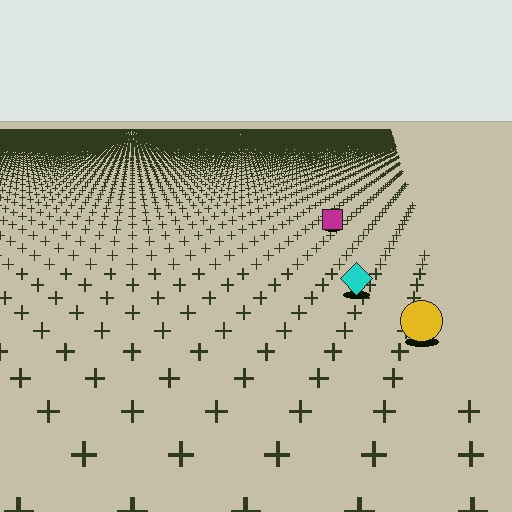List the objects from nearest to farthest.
From nearest to farthest: the yellow circle, the cyan diamond, the magenta square.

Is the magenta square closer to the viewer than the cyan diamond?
No. The cyan diamond is closer — you can tell from the texture gradient: the ground texture is coarser near it.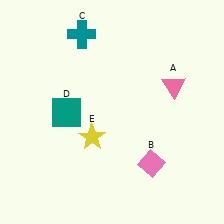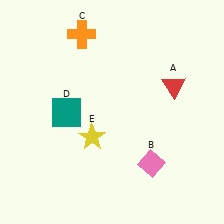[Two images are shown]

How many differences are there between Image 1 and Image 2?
There are 2 differences between the two images.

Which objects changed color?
A changed from pink to red. C changed from teal to orange.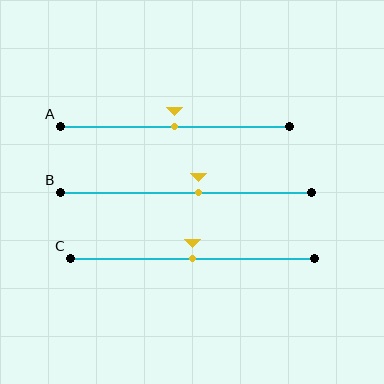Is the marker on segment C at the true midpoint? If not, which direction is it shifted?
Yes, the marker on segment C is at the true midpoint.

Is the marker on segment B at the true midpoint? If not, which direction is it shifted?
No, the marker on segment B is shifted to the right by about 5% of the segment length.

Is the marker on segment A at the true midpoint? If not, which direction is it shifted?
Yes, the marker on segment A is at the true midpoint.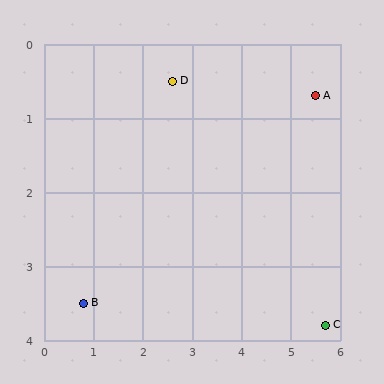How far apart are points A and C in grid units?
Points A and C are about 3.1 grid units apart.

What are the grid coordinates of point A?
Point A is at approximately (5.5, 0.7).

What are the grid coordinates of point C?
Point C is at approximately (5.7, 3.8).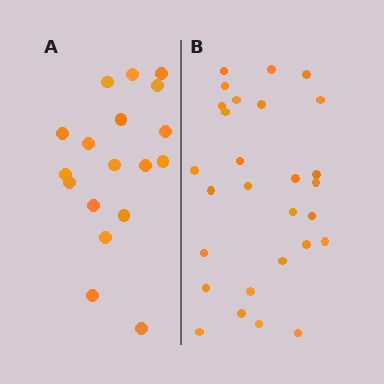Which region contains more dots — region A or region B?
Region B (the right region) has more dots.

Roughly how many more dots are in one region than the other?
Region B has roughly 10 or so more dots than region A.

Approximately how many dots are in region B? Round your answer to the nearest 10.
About 30 dots. (The exact count is 28, which rounds to 30.)